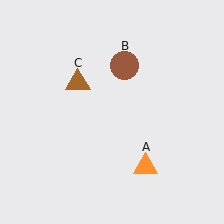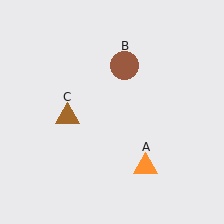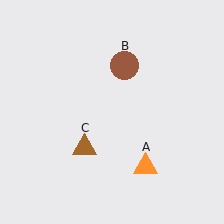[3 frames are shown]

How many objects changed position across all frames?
1 object changed position: brown triangle (object C).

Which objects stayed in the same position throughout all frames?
Orange triangle (object A) and brown circle (object B) remained stationary.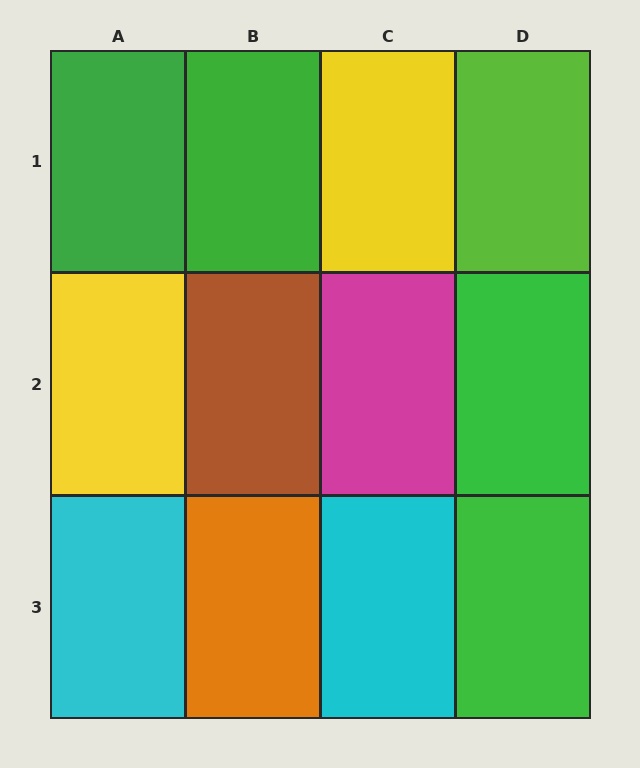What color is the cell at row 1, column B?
Green.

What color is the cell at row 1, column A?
Green.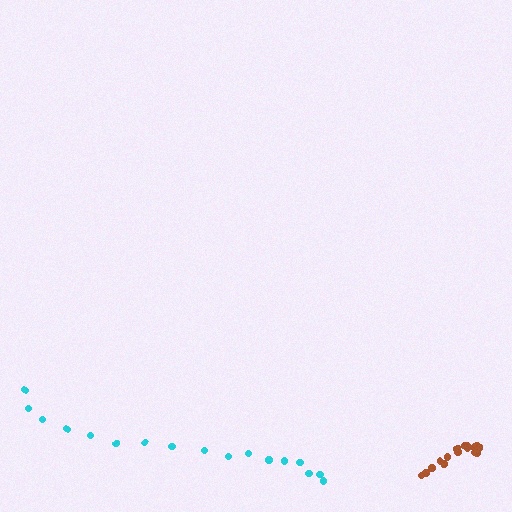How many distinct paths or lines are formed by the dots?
There are 2 distinct paths.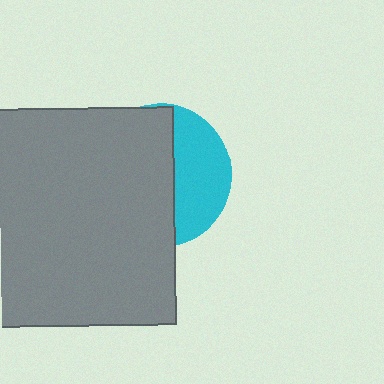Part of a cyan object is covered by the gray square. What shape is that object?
It is a circle.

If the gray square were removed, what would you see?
You would see the complete cyan circle.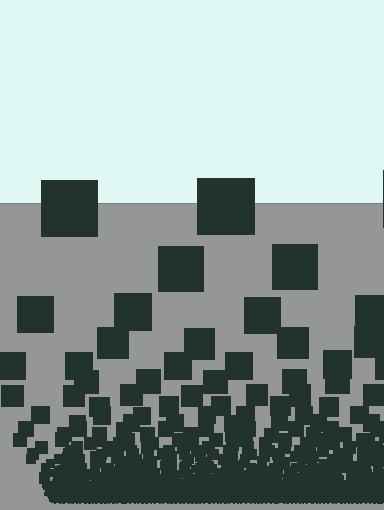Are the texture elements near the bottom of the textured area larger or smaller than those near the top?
Smaller. The gradient is inverted — elements near the bottom are smaller and denser.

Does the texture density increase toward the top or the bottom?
Density increases toward the bottom.